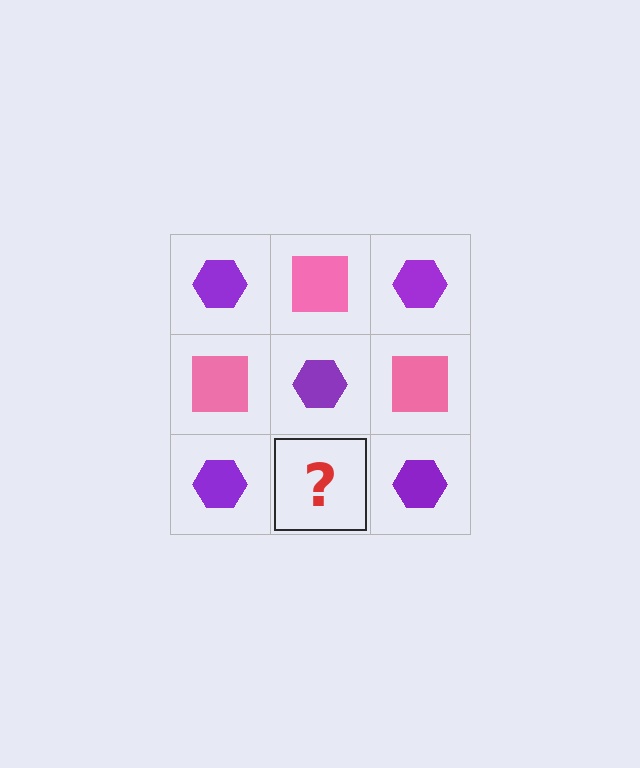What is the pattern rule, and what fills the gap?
The rule is that it alternates purple hexagon and pink square in a checkerboard pattern. The gap should be filled with a pink square.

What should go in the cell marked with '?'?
The missing cell should contain a pink square.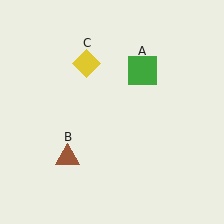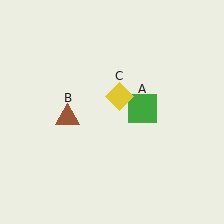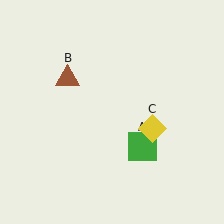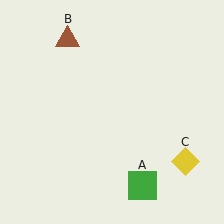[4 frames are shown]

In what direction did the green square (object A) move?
The green square (object A) moved down.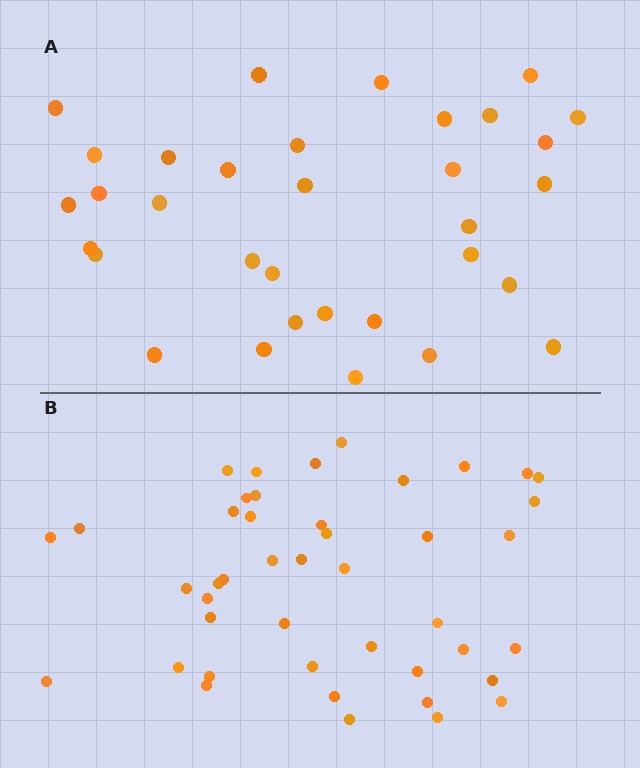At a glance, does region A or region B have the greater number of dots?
Region B (the bottom region) has more dots.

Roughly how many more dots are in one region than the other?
Region B has roughly 12 or so more dots than region A.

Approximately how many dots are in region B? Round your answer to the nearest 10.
About 40 dots. (The exact count is 44, which rounds to 40.)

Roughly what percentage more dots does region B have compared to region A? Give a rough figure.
About 35% more.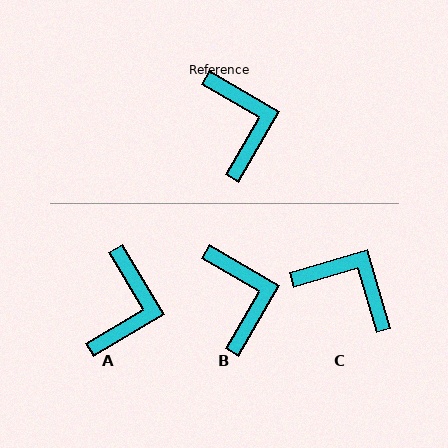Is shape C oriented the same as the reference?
No, it is off by about 47 degrees.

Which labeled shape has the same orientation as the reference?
B.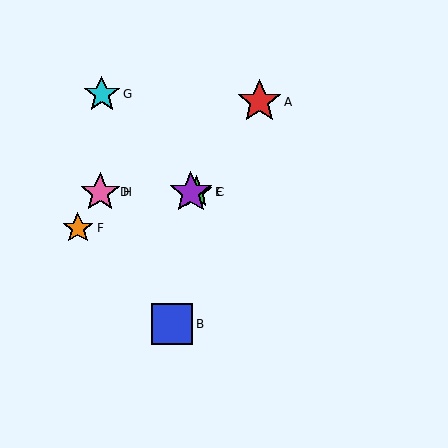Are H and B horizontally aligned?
No, H is at y≈192 and B is at y≈324.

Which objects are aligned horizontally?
Objects C, D, E, H are aligned horizontally.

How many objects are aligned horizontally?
4 objects (C, D, E, H) are aligned horizontally.